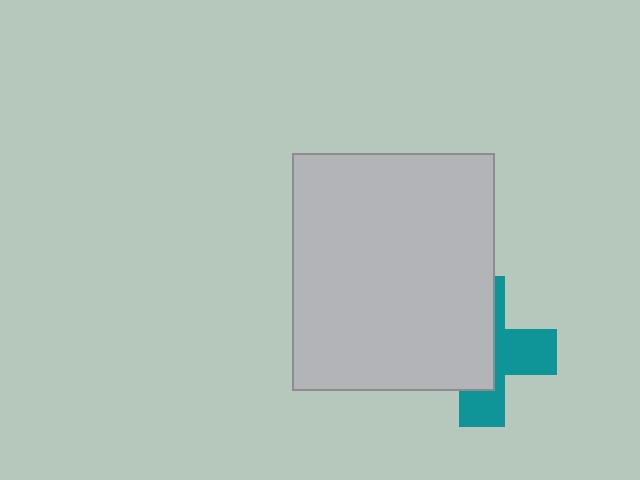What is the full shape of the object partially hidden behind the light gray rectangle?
The partially hidden object is a teal cross.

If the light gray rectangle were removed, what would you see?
You would see the complete teal cross.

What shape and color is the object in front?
The object in front is a light gray rectangle.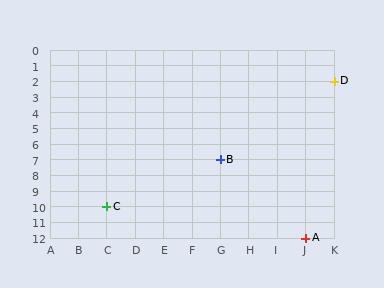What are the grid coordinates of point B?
Point B is at grid coordinates (G, 7).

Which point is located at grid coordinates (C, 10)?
Point C is at (C, 10).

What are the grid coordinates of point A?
Point A is at grid coordinates (J, 12).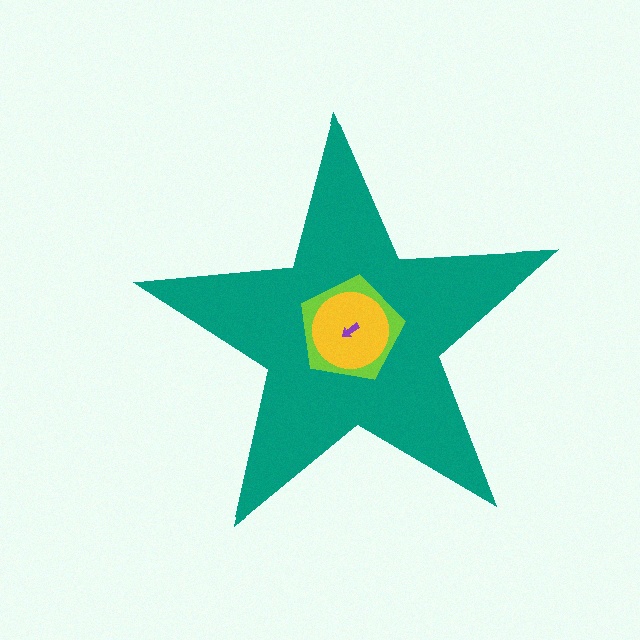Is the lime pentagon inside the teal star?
Yes.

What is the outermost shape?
The teal star.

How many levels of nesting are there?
4.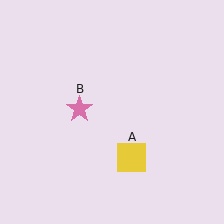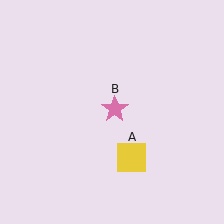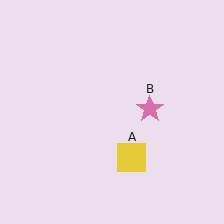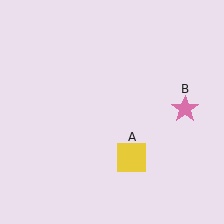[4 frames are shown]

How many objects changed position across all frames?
1 object changed position: pink star (object B).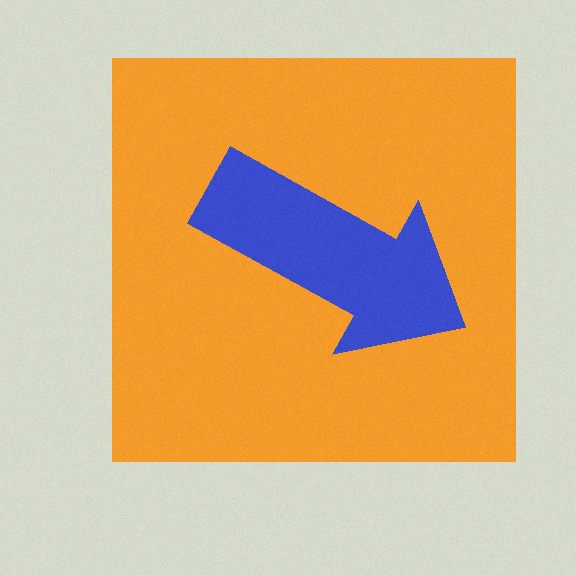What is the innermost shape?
The blue arrow.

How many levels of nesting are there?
2.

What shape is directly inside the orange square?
The blue arrow.